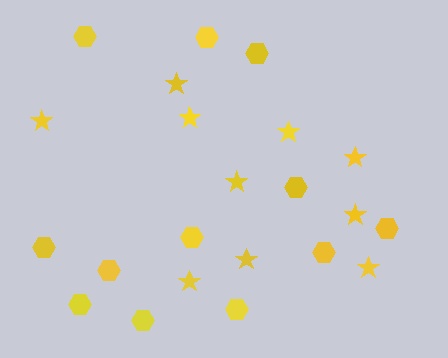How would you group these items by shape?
There are 2 groups: one group of hexagons (12) and one group of stars (10).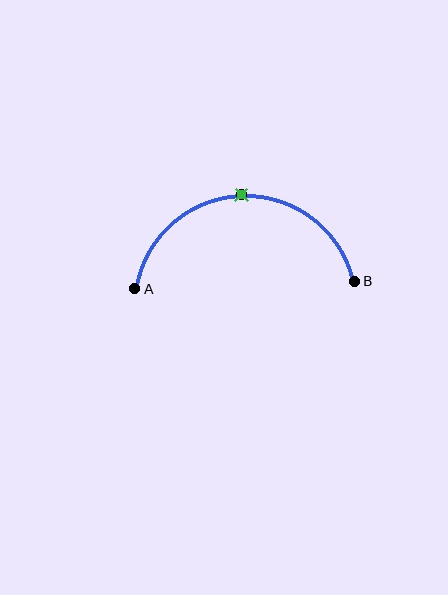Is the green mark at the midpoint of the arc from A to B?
Yes. The green mark lies on the arc at equal arc-length from both A and B — it is the arc midpoint.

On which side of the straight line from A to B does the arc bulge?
The arc bulges above the straight line connecting A and B.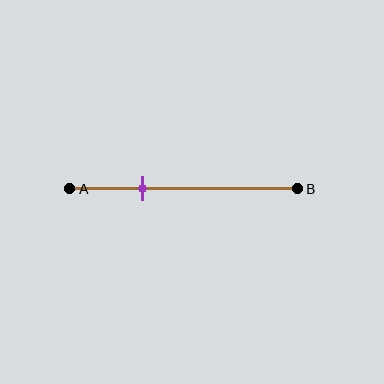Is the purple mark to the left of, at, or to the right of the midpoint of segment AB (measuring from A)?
The purple mark is to the left of the midpoint of segment AB.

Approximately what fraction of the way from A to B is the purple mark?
The purple mark is approximately 30% of the way from A to B.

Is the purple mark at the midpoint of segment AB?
No, the mark is at about 30% from A, not at the 50% midpoint.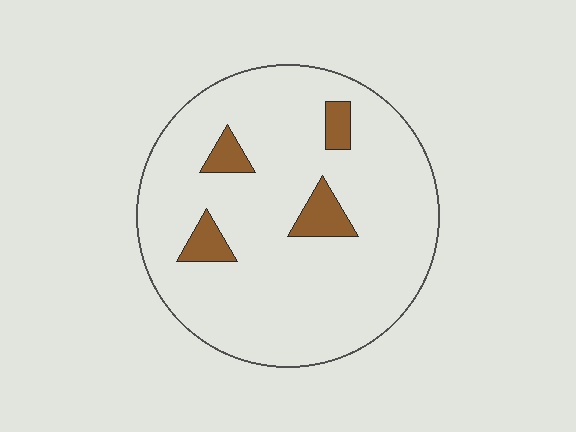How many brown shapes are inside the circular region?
4.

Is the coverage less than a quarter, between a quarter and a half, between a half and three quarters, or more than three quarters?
Less than a quarter.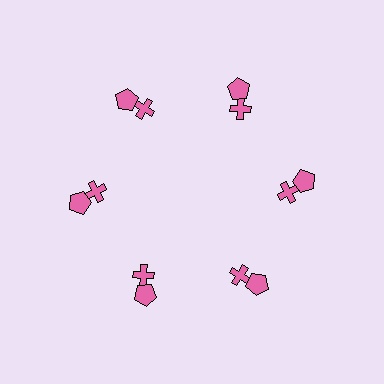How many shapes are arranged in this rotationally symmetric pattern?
There are 12 shapes, arranged in 6 groups of 2.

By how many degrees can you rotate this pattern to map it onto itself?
The pattern maps onto itself every 60 degrees of rotation.